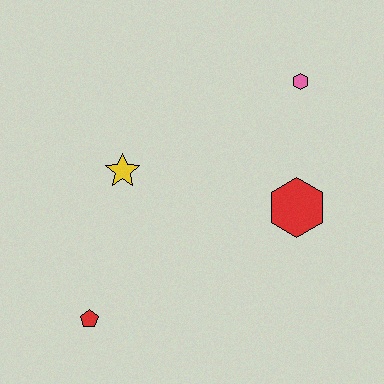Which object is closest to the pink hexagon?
The red hexagon is closest to the pink hexagon.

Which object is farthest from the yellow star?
The pink hexagon is farthest from the yellow star.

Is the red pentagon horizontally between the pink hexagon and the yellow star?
No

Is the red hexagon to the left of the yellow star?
No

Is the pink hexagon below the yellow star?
No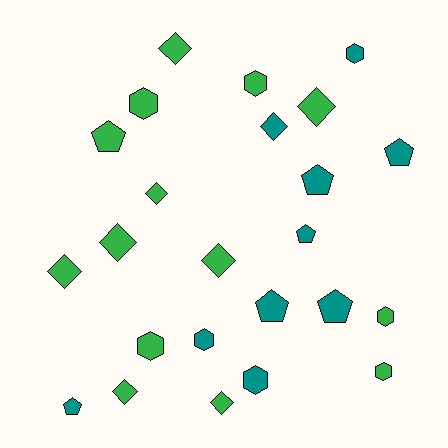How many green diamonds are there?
There are 8 green diamonds.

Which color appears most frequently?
Green, with 14 objects.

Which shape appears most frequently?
Diamond, with 9 objects.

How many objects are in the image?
There are 24 objects.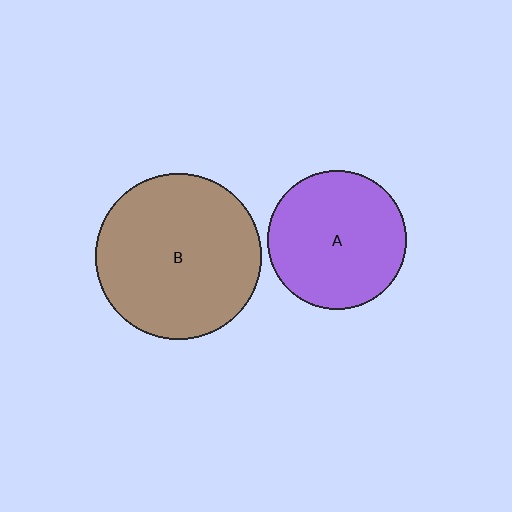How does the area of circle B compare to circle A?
Approximately 1.4 times.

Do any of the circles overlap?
No, none of the circles overlap.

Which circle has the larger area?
Circle B (brown).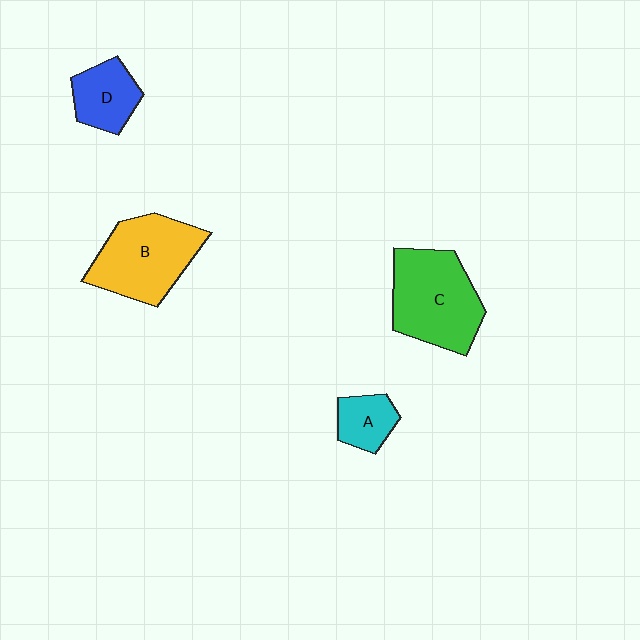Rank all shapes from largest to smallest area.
From largest to smallest: C (green), B (yellow), D (blue), A (cyan).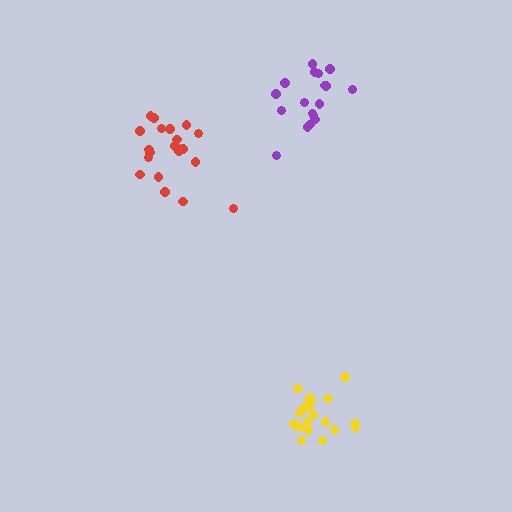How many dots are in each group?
Group 1: 18 dots, Group 2: 20 dots, Group 3: 20 dots (58 total).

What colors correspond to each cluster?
The clusters are colored: purple, red, yellow.